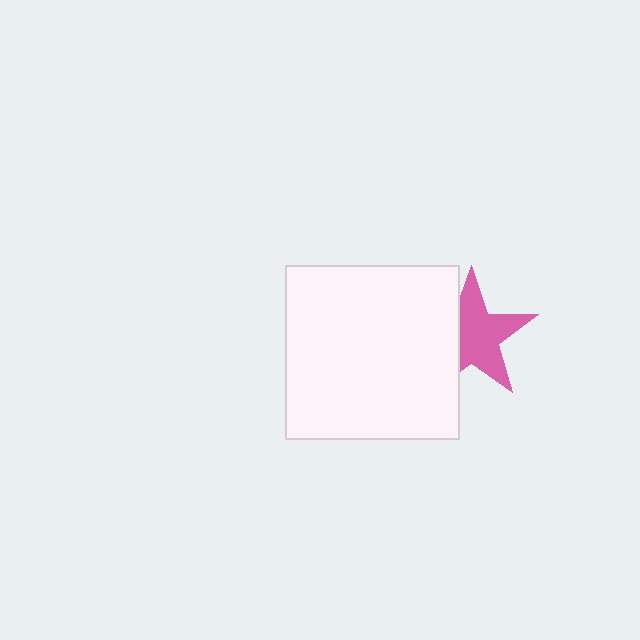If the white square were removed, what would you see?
You would see the complete pink star.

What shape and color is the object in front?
The object in front is a white square.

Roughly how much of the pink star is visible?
Most of it is visible (roughly 67%).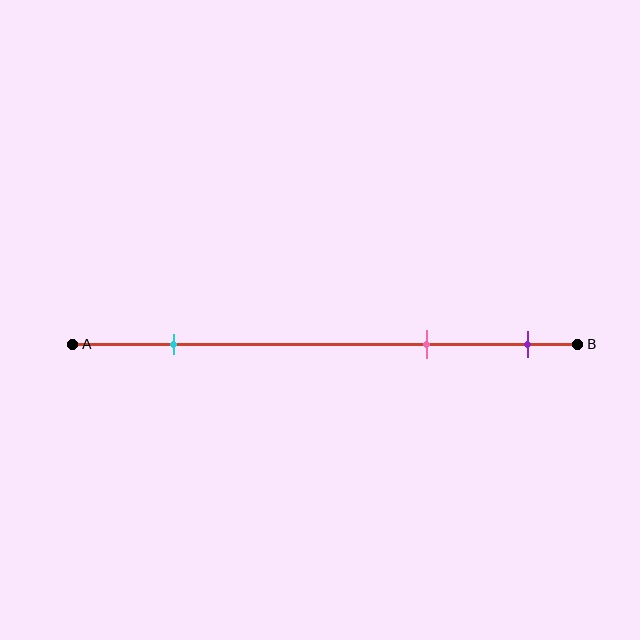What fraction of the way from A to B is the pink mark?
The pink mark is approximately 70% (0.7) of the way from A to B.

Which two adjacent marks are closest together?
The pink and purple marks are the closest adjacent pair.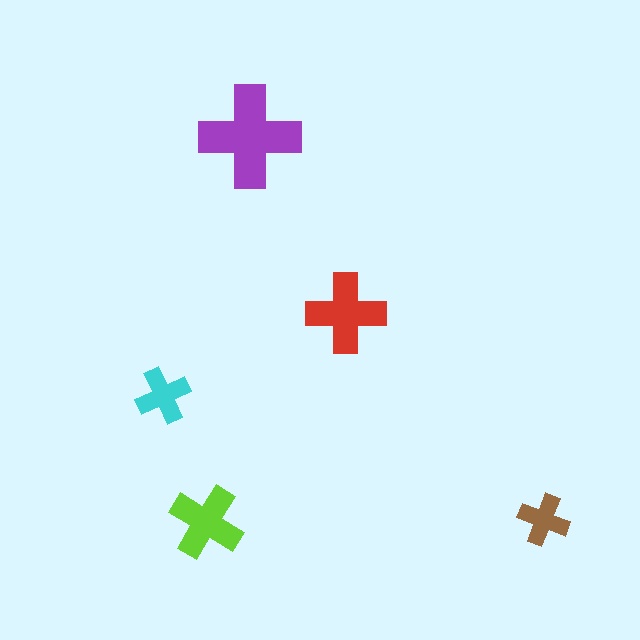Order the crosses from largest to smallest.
the purple one, the red one, the lime one, the cyan one, the brown one.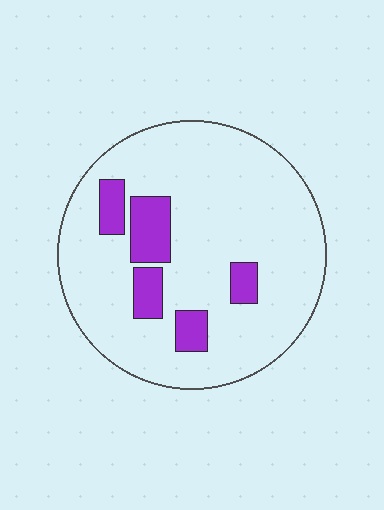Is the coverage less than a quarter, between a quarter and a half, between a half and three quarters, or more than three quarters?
Less than a quarter.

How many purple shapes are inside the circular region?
5.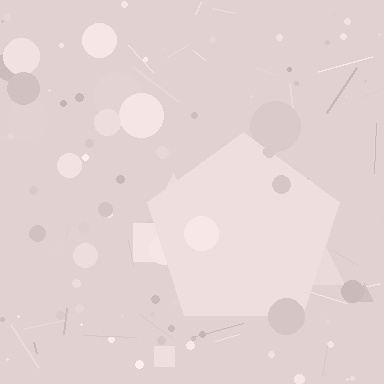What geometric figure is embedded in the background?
A pentagon is embedded in the background.